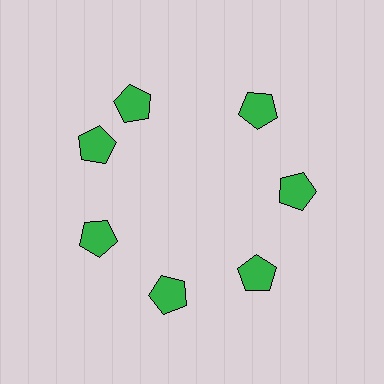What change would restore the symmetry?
The symmetry would be restored by rotating it back into even spacing with its neighbors so that all 7 pentagons sit at equal angles and equal distance from the center.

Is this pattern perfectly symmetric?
No. The 7 green pentagons are arranged in a ring, but one element near the 12 o'clock position is rotated out of alignment along the ring, breaking the 7-fold rotational symmetry.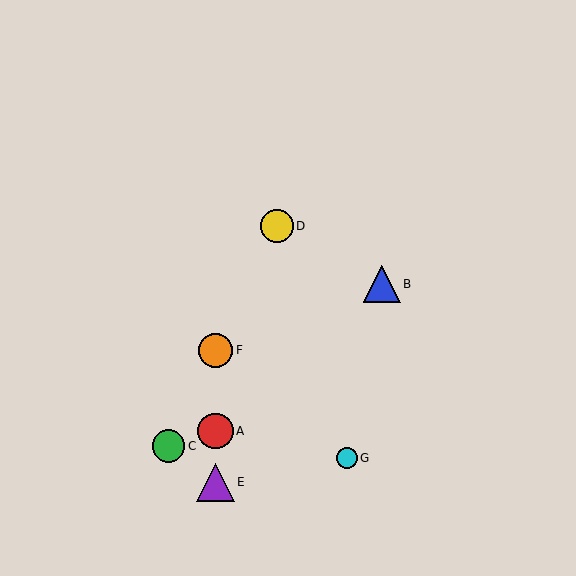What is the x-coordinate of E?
Object E is at x≈215.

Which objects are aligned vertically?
Objects A, E, F are aligned vertically.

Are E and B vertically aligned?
No, E is at x≈215 and B is at x≈382.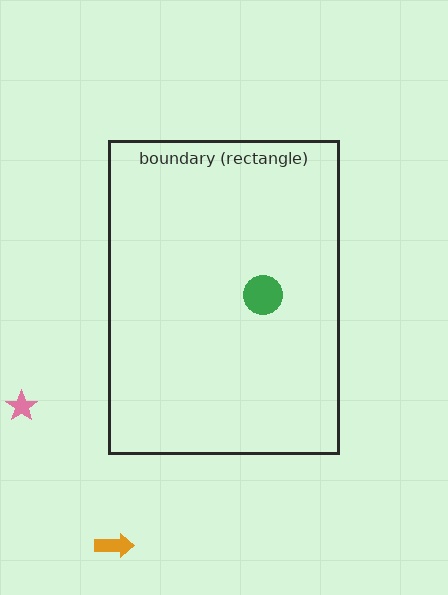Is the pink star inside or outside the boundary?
Outside.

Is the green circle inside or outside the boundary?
Inside.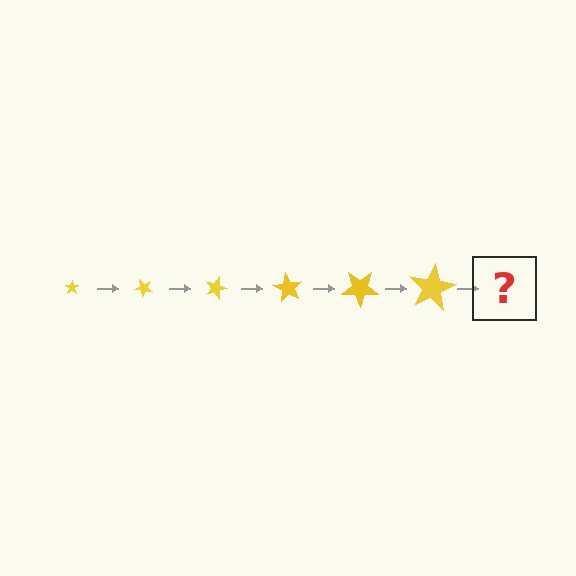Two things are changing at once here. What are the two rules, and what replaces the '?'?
The two rules are that the star grows larger each step and it rotates 45 degrees each step. The '?' should be a star, larger than the previous one and rotated 270 degrees from the start.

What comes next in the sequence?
The next element should be a star, larger than the previous one and rotated 270 degrees from the start.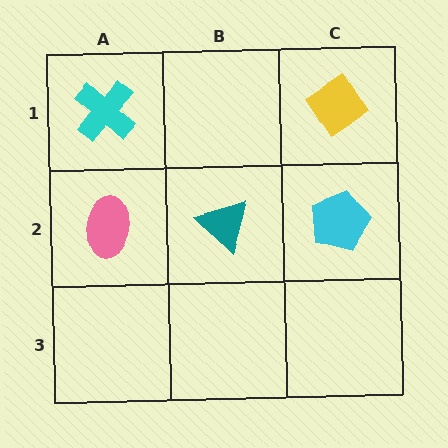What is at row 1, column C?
A yellow diamond.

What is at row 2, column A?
A pink ellipse.